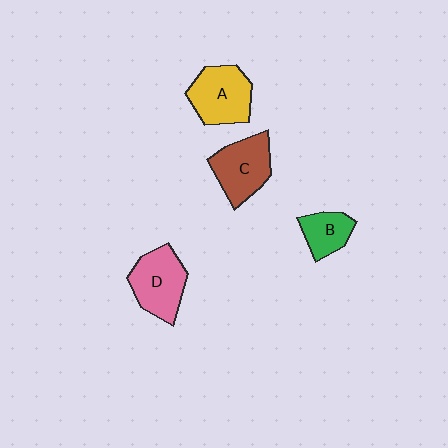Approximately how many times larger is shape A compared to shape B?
Approximately 1.7 times.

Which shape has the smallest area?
Shape B (green).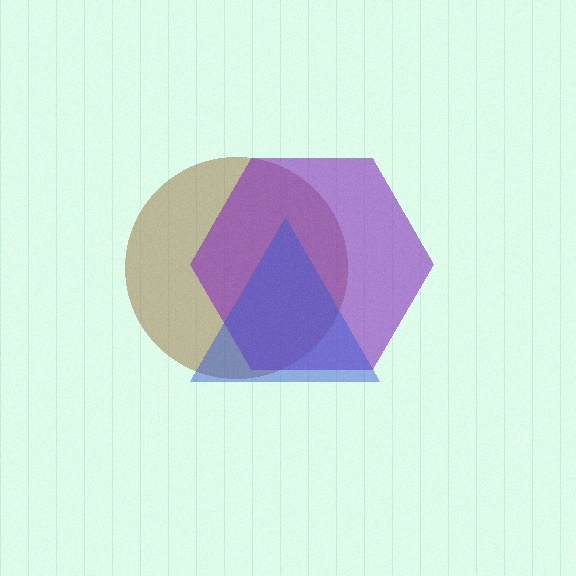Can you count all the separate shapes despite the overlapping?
Yes, there are 3 separate shapes.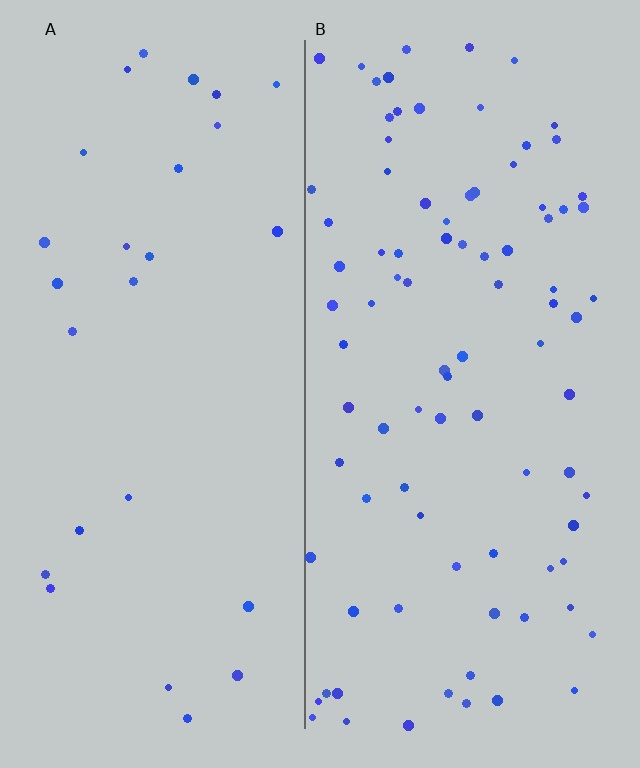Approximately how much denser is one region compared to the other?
Approximately 3.3× — region B over region A.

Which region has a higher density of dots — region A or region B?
B (the right).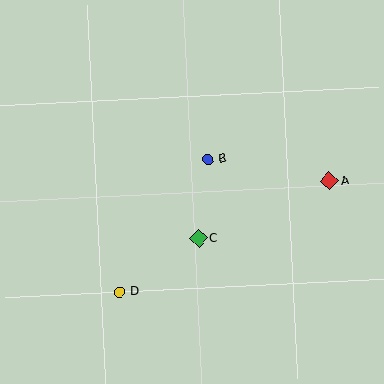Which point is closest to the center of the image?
Point B at (207, 159) is closest to the center.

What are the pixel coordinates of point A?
Point A is at (330, 181).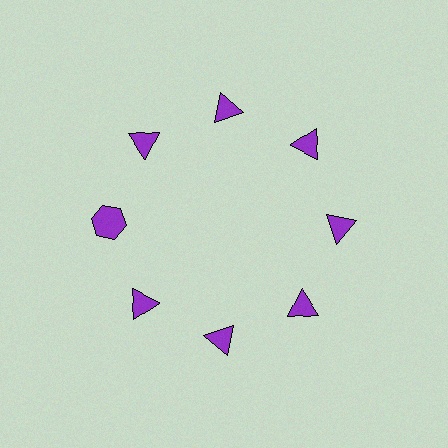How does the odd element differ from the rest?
It has a different shape: hexagon instead of triangle.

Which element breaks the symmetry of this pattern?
The purple hexagon at roughly the 9 o'clock position breaks the symmetry. All other shapes are purple triangles.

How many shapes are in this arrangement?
There are 8 shapes arranged in a ring pattern.